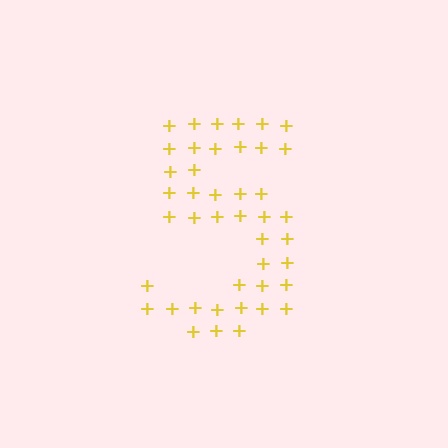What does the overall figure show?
The overall figure shows the digit 5.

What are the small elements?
The small elements are plus signs.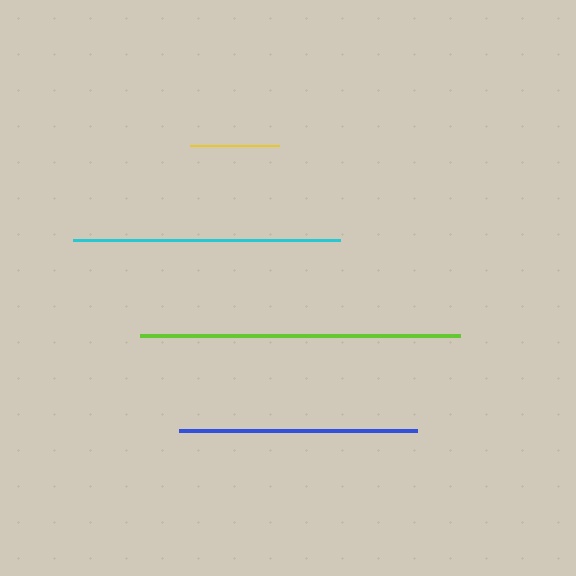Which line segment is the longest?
The lime line is the longest at approximately 319 pixels.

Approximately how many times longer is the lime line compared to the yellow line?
The lime line is approximately 3.6 times the length of the yellow line.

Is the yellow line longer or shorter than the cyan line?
The cyan line is longer than the yellow line.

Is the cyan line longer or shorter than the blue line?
The cyan line is longer than the blue line.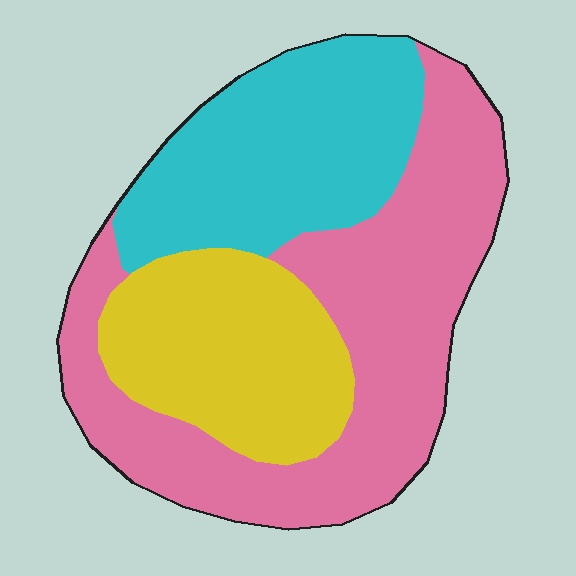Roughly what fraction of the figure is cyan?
Cyan takes up between a quarter and a half of the figure.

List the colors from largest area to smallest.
From largest to smallest: pink, cyan, yellow.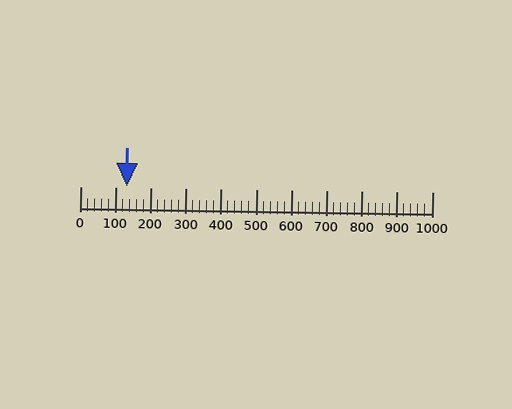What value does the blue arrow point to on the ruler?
The blue arrow points to approximately 133.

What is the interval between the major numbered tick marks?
The major tick marks are spaced 100 units apart.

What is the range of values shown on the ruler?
The ruler shows values from 0 to 1000.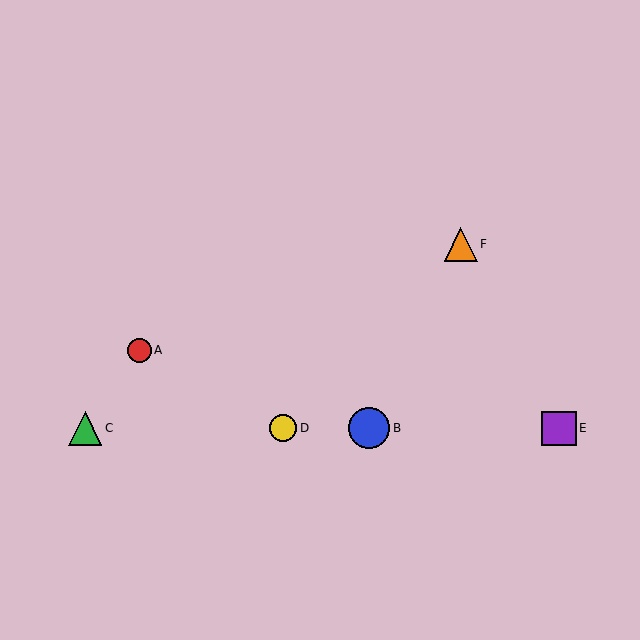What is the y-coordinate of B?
Object B is at y≈428.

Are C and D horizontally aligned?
Yes, both are at y≈428.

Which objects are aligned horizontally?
Objects B, C, D, E are aligned horizontally.